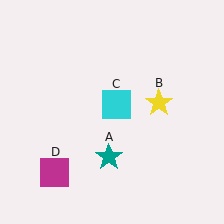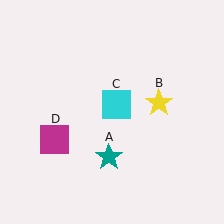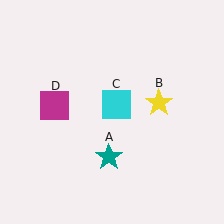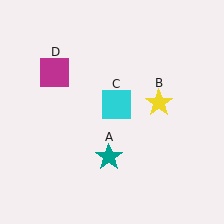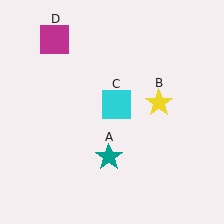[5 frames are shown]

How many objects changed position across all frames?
1 object changed position: magenta square (object D).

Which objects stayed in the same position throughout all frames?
Teal star (object A) and yellow star (object B) and cyan square (object C) remained stationary.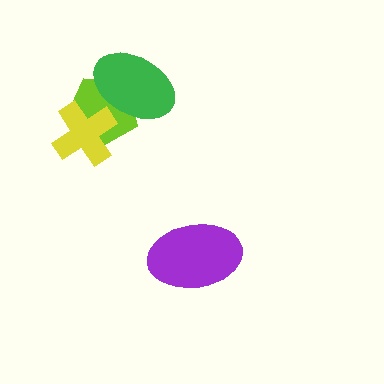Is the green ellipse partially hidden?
Yes, it is partially covered by another shape.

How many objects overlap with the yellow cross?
2 objects overlap with the yellow cross.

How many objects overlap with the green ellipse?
2 objects overlap with the green ellipse.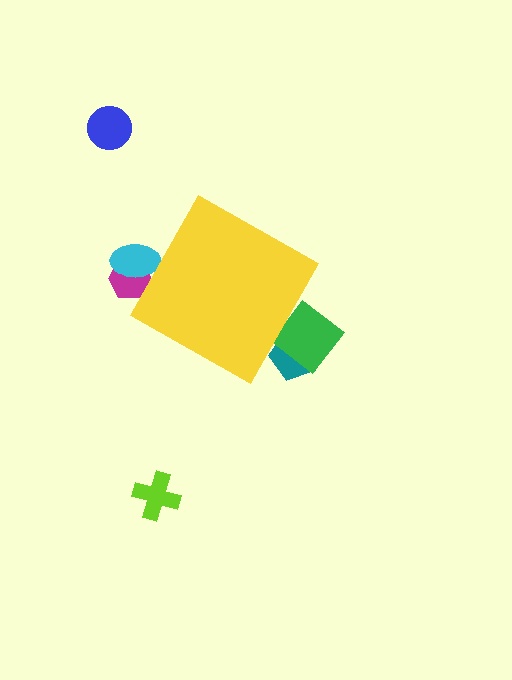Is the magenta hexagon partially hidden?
Yes, the magenta hexagon is partially hidden behind the yellow diamond.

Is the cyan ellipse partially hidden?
Yes, the cyan ellipse is partially hidden behind the yellow diamond.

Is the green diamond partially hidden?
Yes, the green diamond is partially hidden behind the yellow diamond.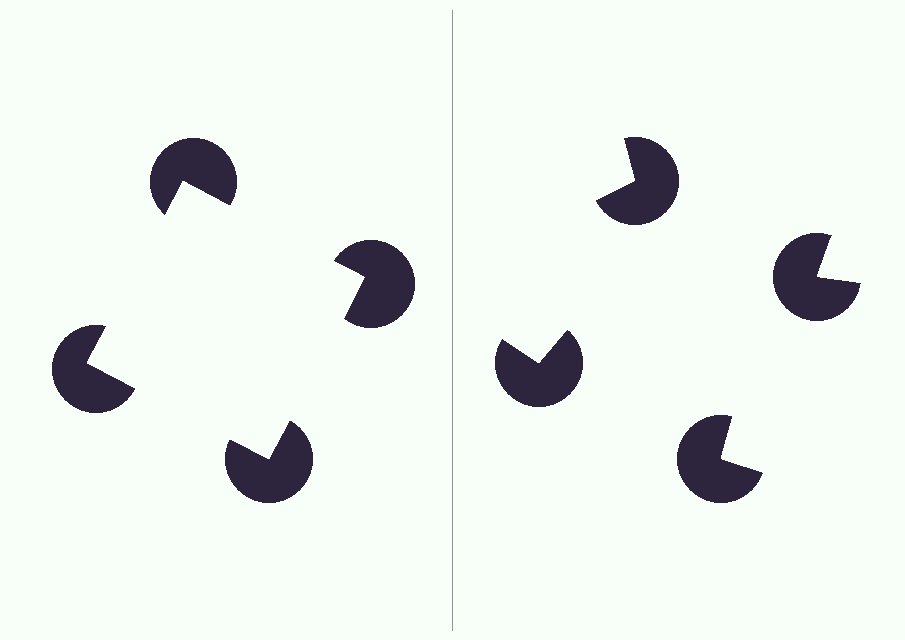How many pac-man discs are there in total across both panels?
8 — 4 on each side.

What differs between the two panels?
The pac-man discs are positioned identically on both sides; only the wedge orientations differ. On the left they align to a square; on the right they are misaligned.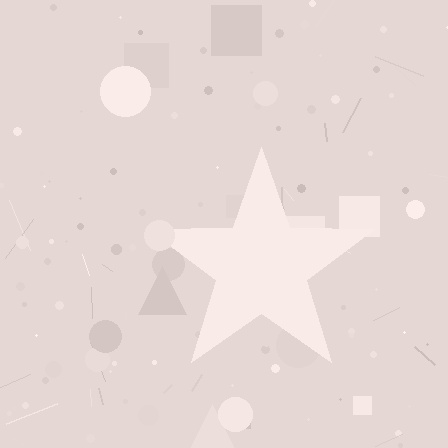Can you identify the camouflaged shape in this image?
The camouflaged shape is a star.